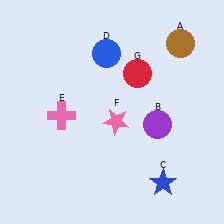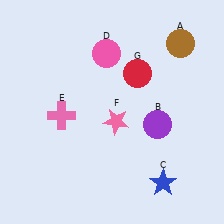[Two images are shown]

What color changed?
The circle (D) changed from blue in Image 1 to pink in Image 2.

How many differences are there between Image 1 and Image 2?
There is 1 difference between the two images.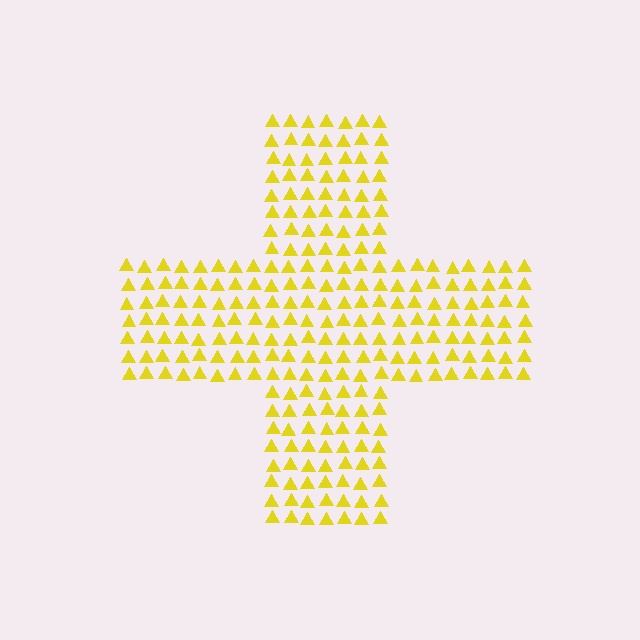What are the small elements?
The small elements are triangles.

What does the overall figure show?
The overall figure shows a cross.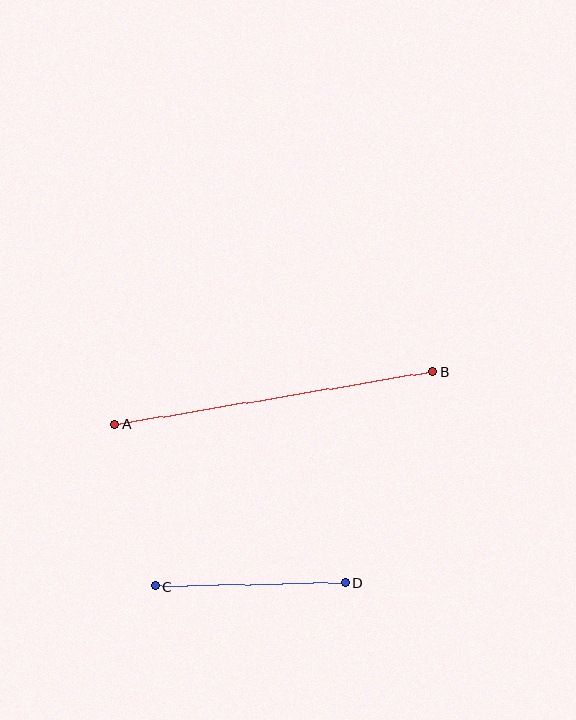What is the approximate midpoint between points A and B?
The midpoint is at approximately (274, 398) pixels.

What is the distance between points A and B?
The distance is approximately 322 pixels.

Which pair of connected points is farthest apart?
Points A and B are farthest apart.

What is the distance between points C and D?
The distance is approximately 190 pixels.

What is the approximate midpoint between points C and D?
The midpoint is at approximately (251, 584) pixels.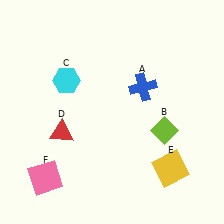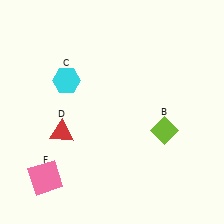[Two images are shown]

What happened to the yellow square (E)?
The yellow square (E) was removed in Image 2. It was in the bottom-right area of Image 1.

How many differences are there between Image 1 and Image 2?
There are 2 differences between the two images.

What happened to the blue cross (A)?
The blue cross (A) was removed in Image 2. It was in the top-right area of Image 1.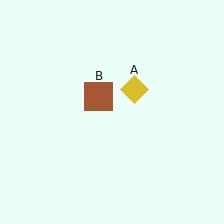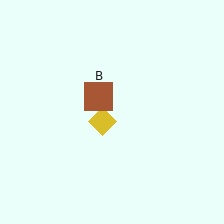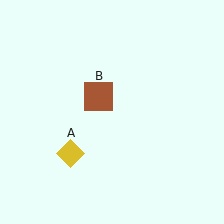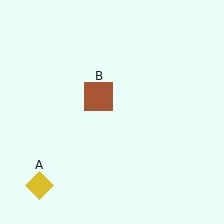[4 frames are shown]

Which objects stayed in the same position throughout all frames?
Brown square (object B) remained stationary.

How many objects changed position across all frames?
1 object changed position: yellow diamond (object A).